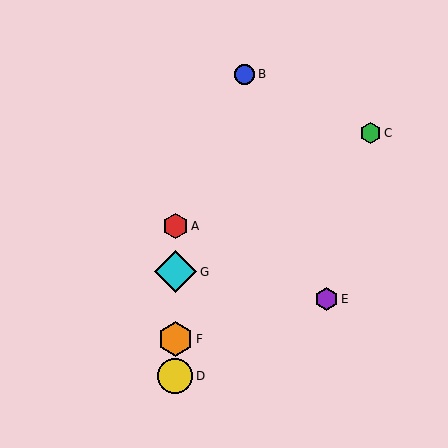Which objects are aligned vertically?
Objects A, D, F, G are aligned vertically.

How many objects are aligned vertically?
4 objects (A, D, F, G) are aligned vertically.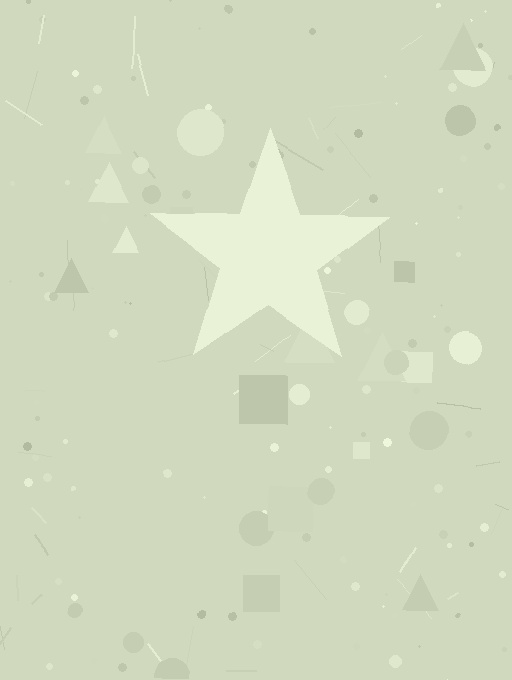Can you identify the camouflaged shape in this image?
The camouflaged shape is a star.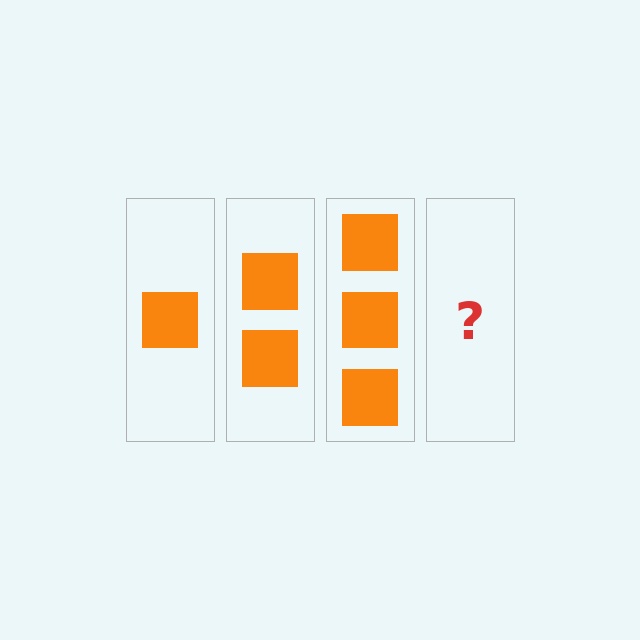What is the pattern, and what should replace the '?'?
The pattern is that each step adds one more square. The '?' should be 4 squares.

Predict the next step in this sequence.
The next step is 4 squares.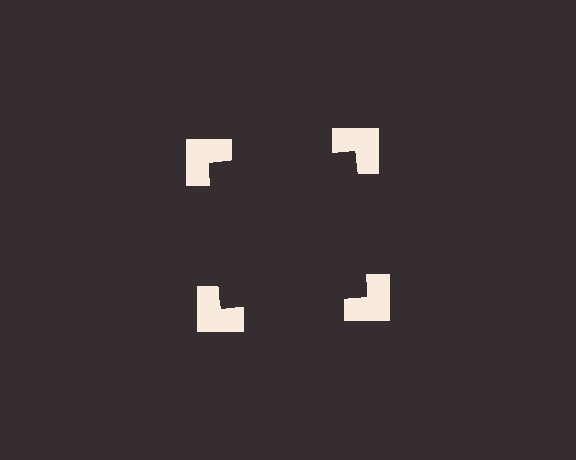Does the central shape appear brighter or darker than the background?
It typically appears slightly darker than the background, even though no actual brightness change is drawn.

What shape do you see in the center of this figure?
An illusory square — its edges are inferred from the aligned wedge cuts in the notched squares, not physically drawn.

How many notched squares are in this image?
There are 4 — one at each vertex of the illusory square.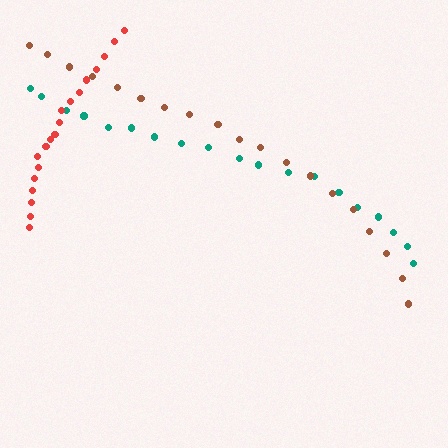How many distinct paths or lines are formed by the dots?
There are 3 distinct paths.